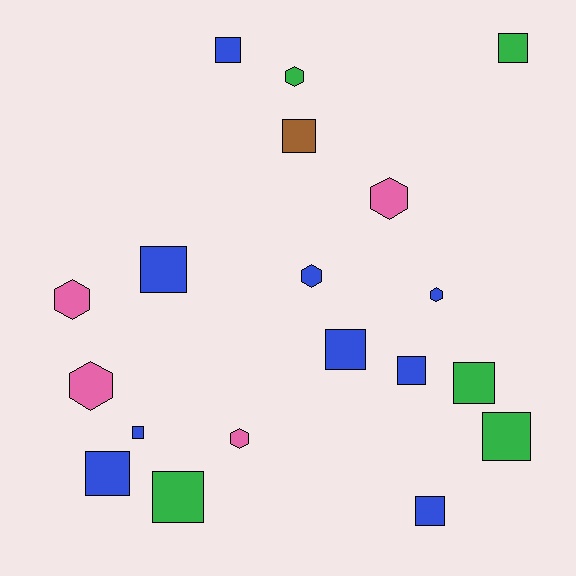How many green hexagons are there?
There is 1 green hexagon.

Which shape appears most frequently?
Square, with 12 objects.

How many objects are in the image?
There are 19 objects.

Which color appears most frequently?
Blue, with 9 objects.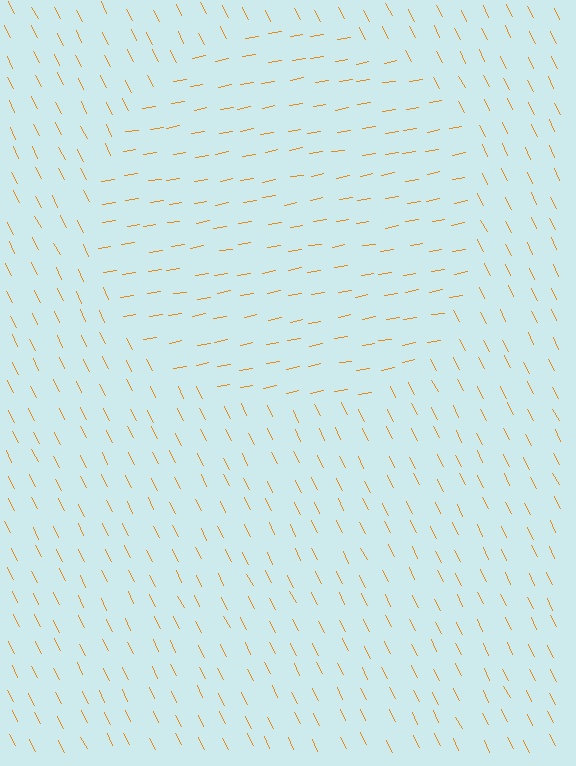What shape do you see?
I see a circle.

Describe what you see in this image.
The image is filled with small orange line segments. A circle region in the image has lines oriented differently from the surrounding lines, creating a visible texture boundary.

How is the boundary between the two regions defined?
The boundary is defined purely by a change in line orientation (approximately 74 degrees difference). All lines are the same color and thickness.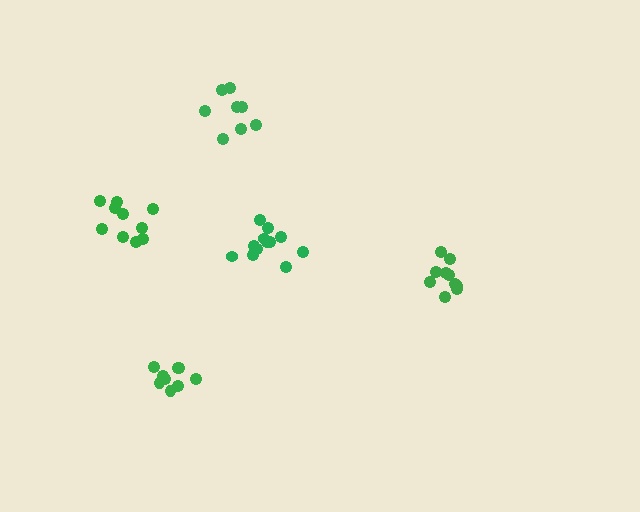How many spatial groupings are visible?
There are 5 spatial groupings.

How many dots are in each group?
Group 1: 8 dots, Group 2: 10 dots, Group 3: 10 dots, Group 4: 13 dots, Group 5: 9 dots (50 total).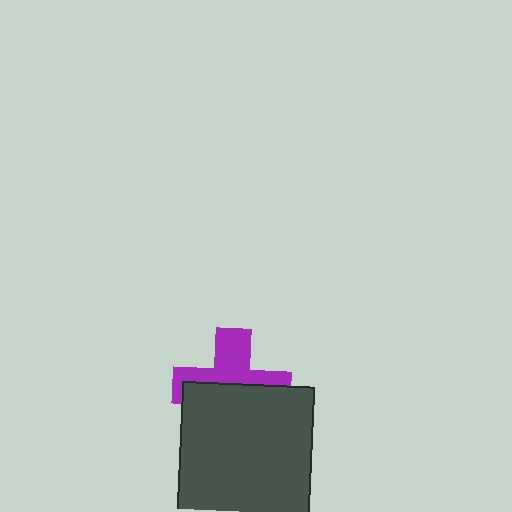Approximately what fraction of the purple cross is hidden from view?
Roughly 55% of the purple cross is hidden behind the dark gray rectangle.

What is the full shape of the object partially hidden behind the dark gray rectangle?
The partially hidden object is a purple cross.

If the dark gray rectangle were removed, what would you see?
You would see the complete purple cross.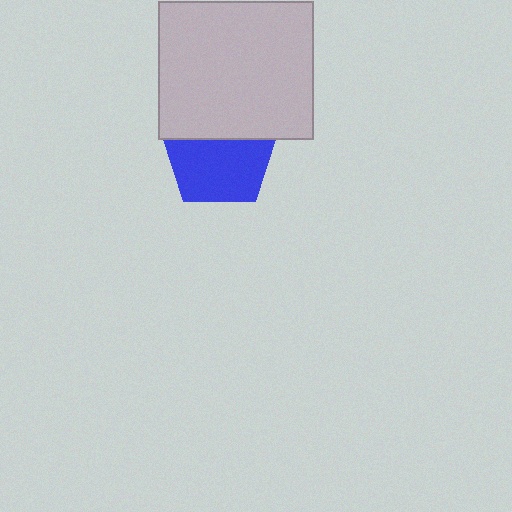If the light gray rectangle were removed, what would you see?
You would see the complete blue pentagon.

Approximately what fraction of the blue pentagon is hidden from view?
Roughly 35% of the blue pentagon is hidden behind the light gray rectangle.